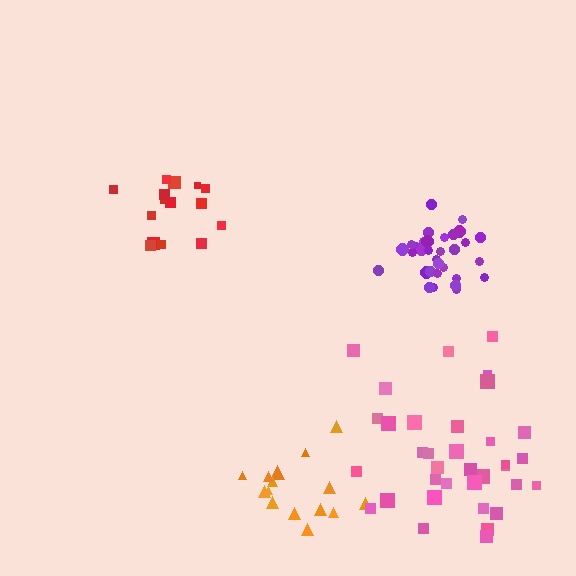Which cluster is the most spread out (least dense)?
Pink.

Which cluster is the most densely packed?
Purple.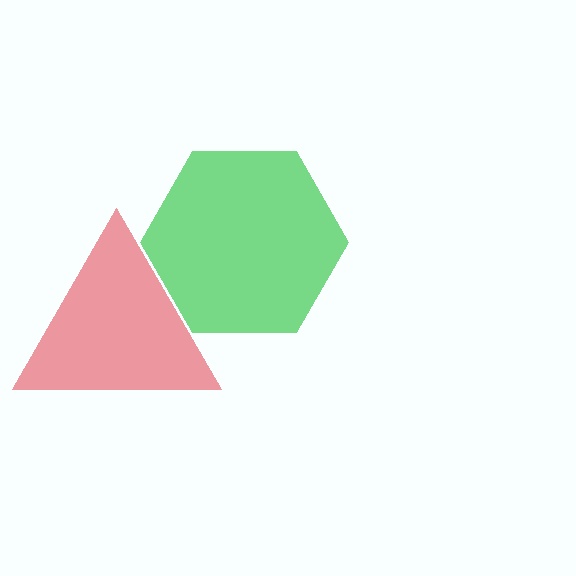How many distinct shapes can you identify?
There are 2 distinct shapes: a green hexagon, a red triangle.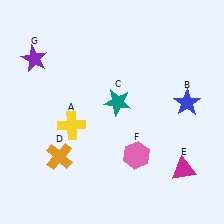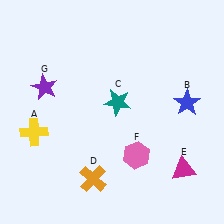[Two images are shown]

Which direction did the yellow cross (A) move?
The yellow cross (A) moved left.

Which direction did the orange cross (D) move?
The orange cross (D) moved right.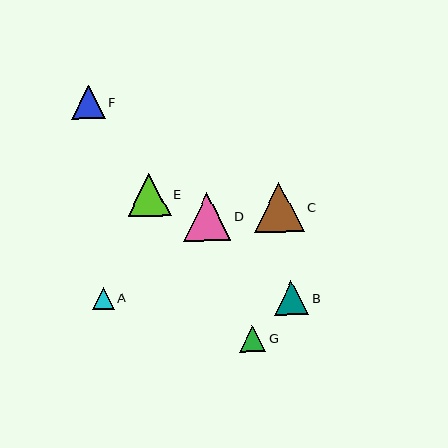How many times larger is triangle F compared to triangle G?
Triangle F is approximately 1.3 times the size of triangle G.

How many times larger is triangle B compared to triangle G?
Triangle B is approximately 1.3 times the size of triangle G.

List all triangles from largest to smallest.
From largest to smallest: C, D, E, B, F, G, A.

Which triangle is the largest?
Triangle C is the largest with a size of approximately 50 pixels.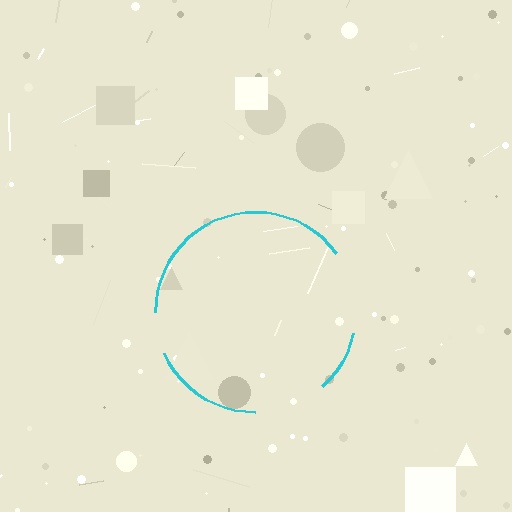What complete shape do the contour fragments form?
The contour fragments form a circle.